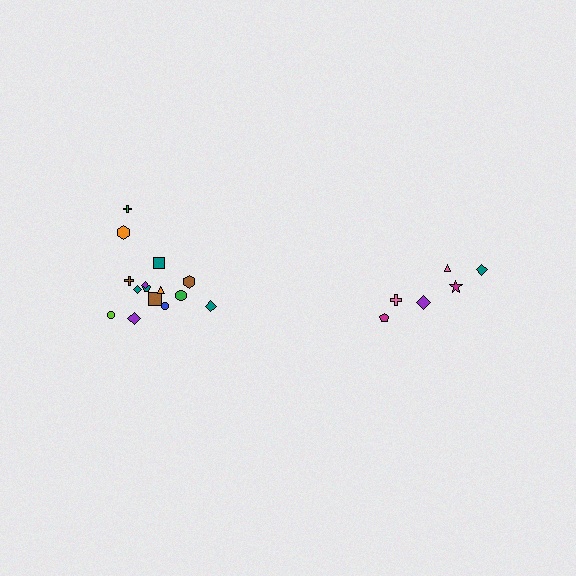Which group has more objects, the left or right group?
The left group.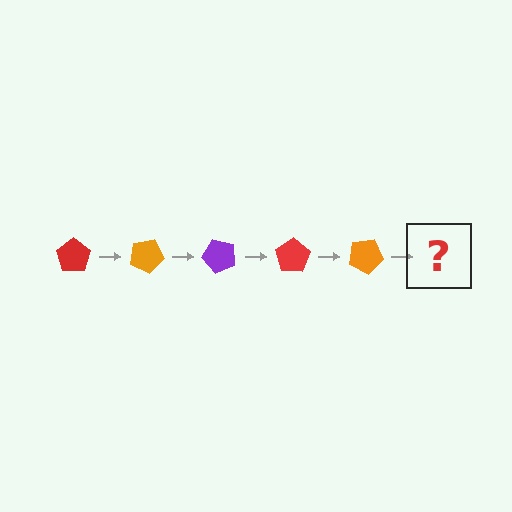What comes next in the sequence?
The next element should be a purple pentagon, rotated 125 degrees from the start.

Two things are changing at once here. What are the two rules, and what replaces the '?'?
The two rules are that it rotates 25 degrees each step and the color cycles through red, orange, and purple. The '?' should be a purple pentagon, rotated 125 degrees from the start.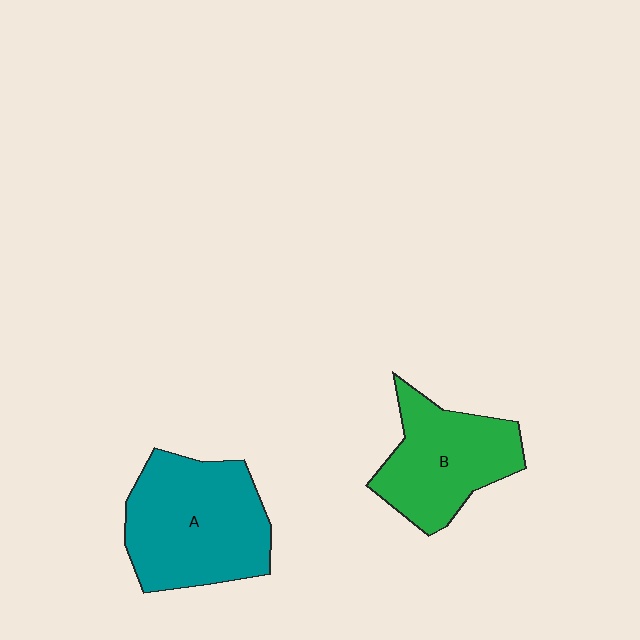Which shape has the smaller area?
Shape B (green).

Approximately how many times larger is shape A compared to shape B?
Approximately 1.3 times.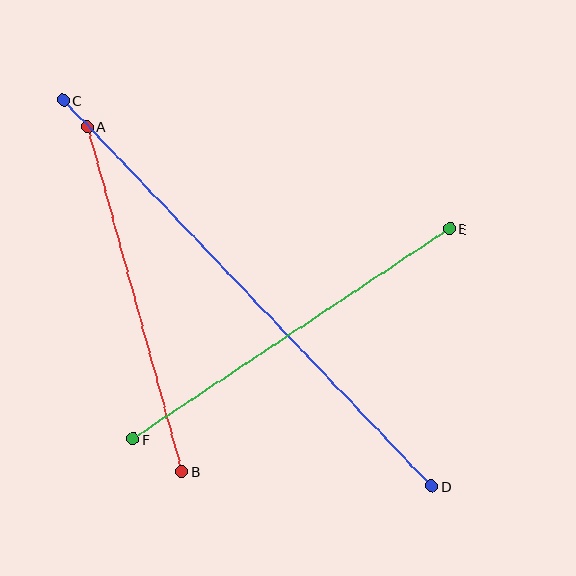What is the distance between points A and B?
The distance is approximately 357 pixels.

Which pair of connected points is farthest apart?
Points C and D are farthest apart.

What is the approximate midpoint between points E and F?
The midpoint is at approximately (291, 334) pixels.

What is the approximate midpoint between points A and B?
The midpoint is at approximately (134, 299) pixels.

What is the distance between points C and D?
The distance is approximately 533 pixels.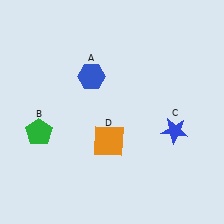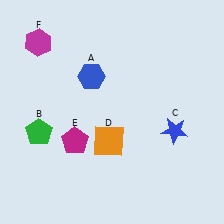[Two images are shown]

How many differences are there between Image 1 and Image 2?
There are 2 differences between the two images.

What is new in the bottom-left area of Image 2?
A magenta pentagon (E) was added in the bottom-left area of Image 2.